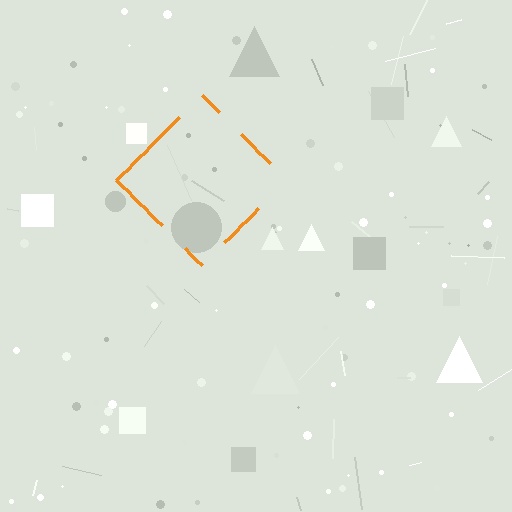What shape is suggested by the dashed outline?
The dashed outline suggests a diamond.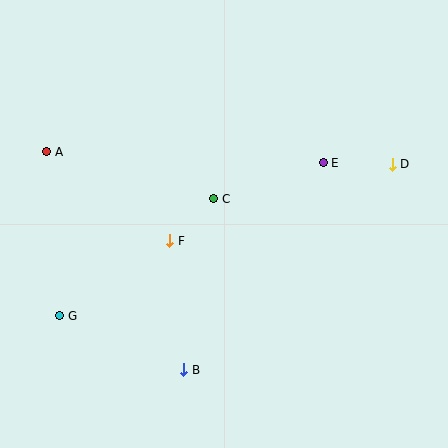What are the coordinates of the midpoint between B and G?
The midpoint between B and G is at (122, 343).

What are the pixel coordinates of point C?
Point C is at (214, 199).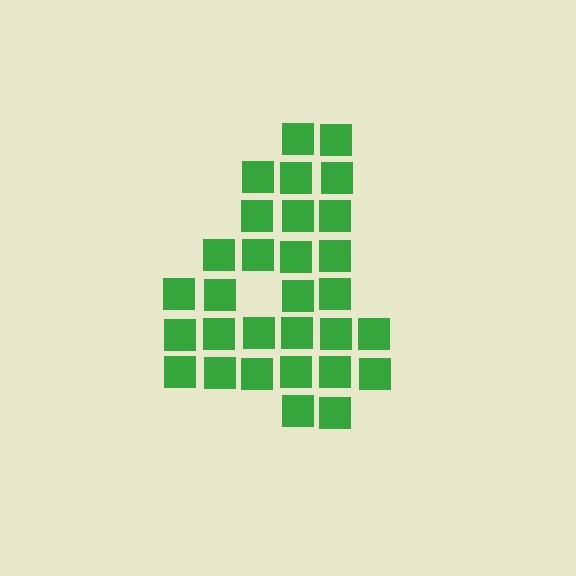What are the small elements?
The small elements are squares.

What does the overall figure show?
The overall figure shows the digit 4.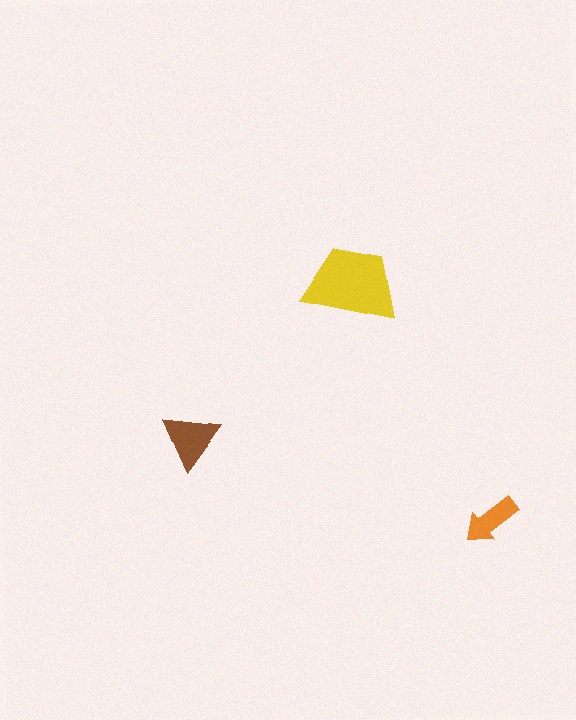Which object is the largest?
The yellow trapezoid.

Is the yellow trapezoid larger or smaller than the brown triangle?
Larger.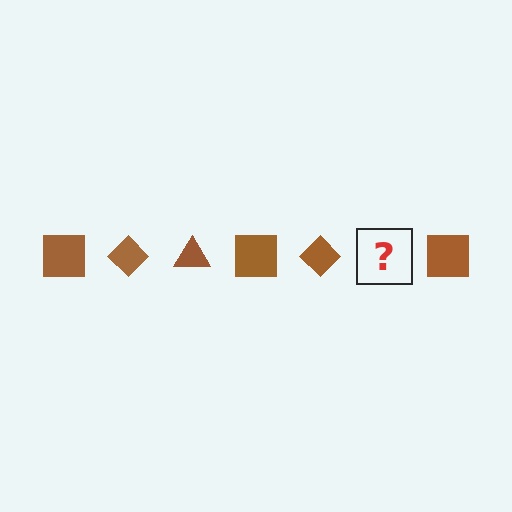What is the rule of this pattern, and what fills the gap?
The rule is that the pattern cycles through square, diamond, triangle shapes in brown. The gap should be filled with a brown triangle.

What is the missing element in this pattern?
The missing element is a brown triangle.